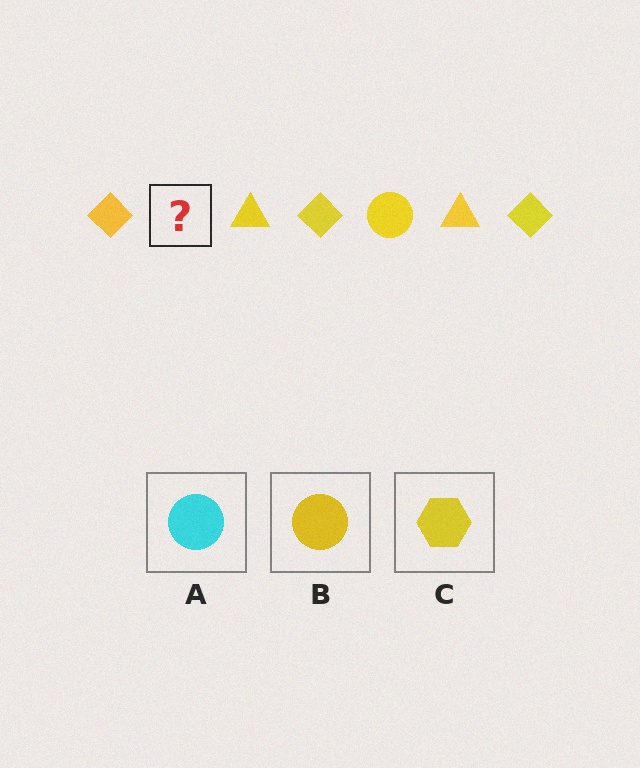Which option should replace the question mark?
Option B.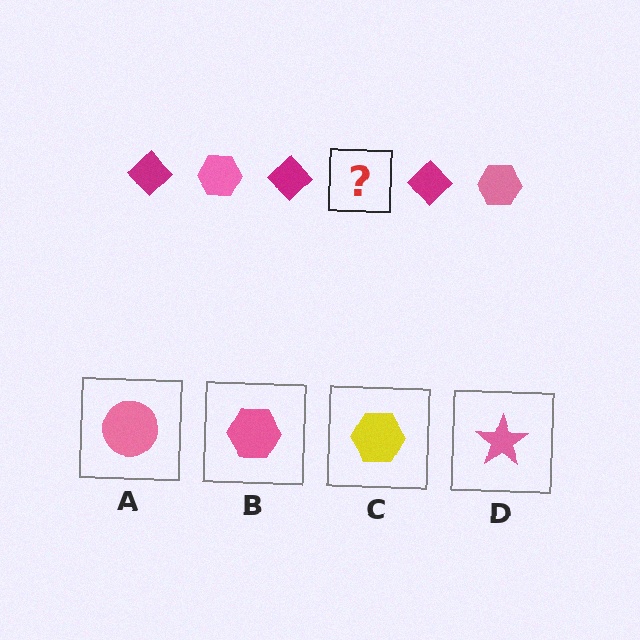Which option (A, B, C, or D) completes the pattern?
B.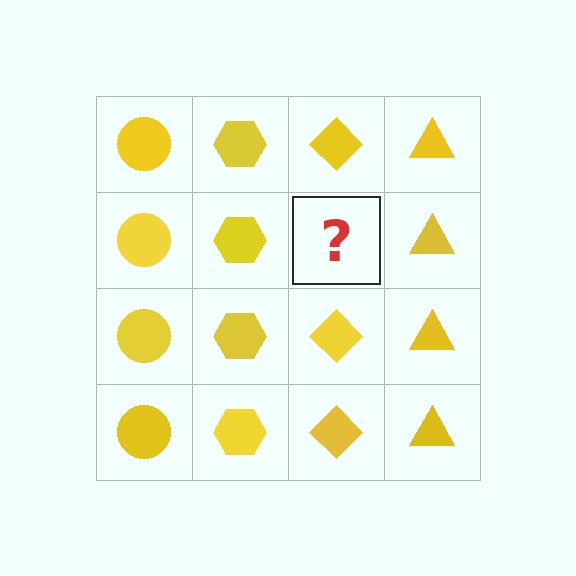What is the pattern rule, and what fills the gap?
The rule is that each column has a consistent shape. The gap should be filled with a yellow diamond.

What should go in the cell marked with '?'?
The missing cell should contain a yellow diamond.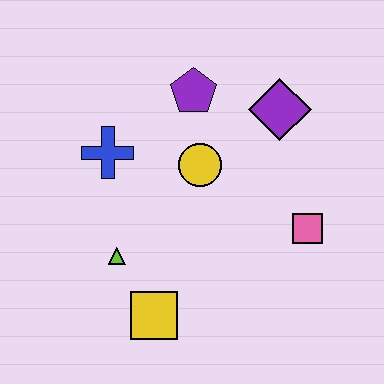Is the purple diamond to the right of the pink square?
No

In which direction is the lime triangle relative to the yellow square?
The lime triangle is above the yellow square.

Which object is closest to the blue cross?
The yellow circle is closest to the blue cross.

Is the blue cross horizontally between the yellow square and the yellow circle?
No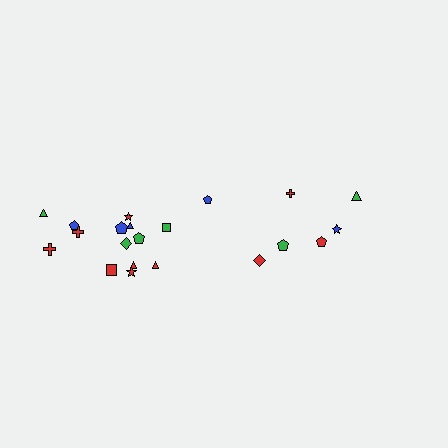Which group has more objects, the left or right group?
The left group.